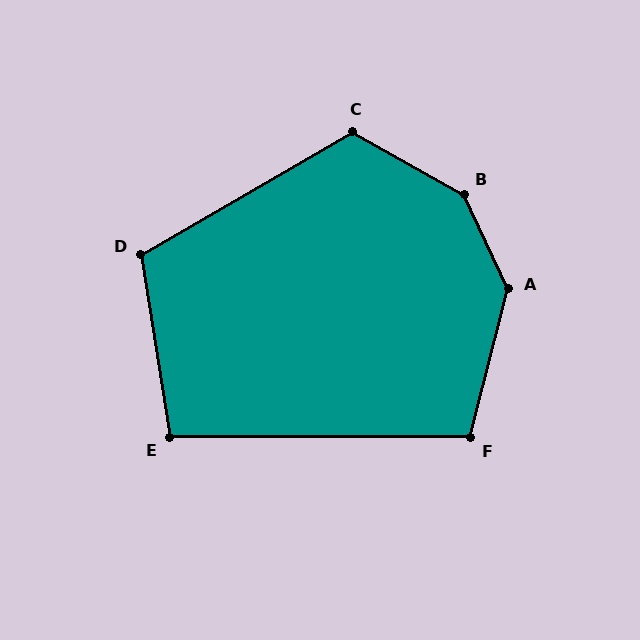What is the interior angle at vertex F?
Approximately 104 degrees (obtuse).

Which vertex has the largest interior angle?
B, at approximately 145 degrees.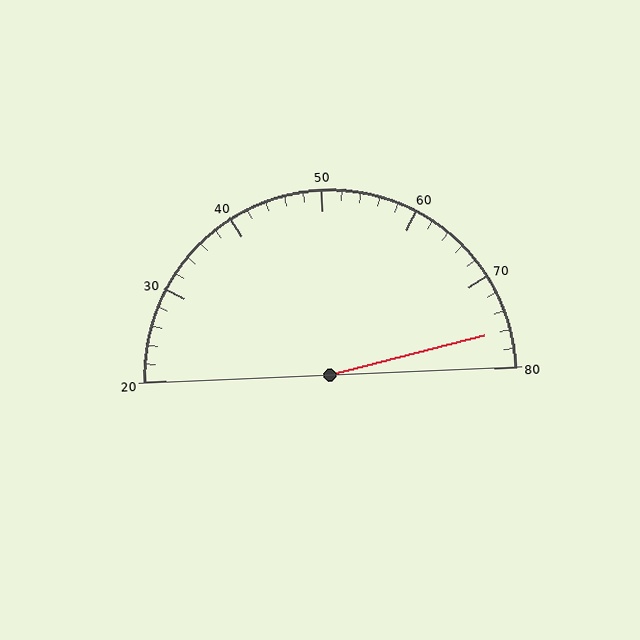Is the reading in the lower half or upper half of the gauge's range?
The reading is in the upper half of the range (20 to 80).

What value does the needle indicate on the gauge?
The needle indicates approximately 76.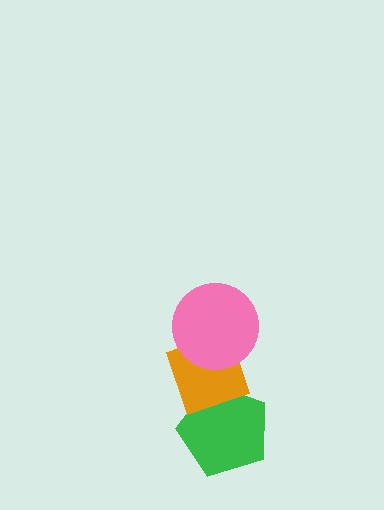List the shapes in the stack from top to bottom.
From top to bottom: the pink circle, the orange diamond, the green pentagon.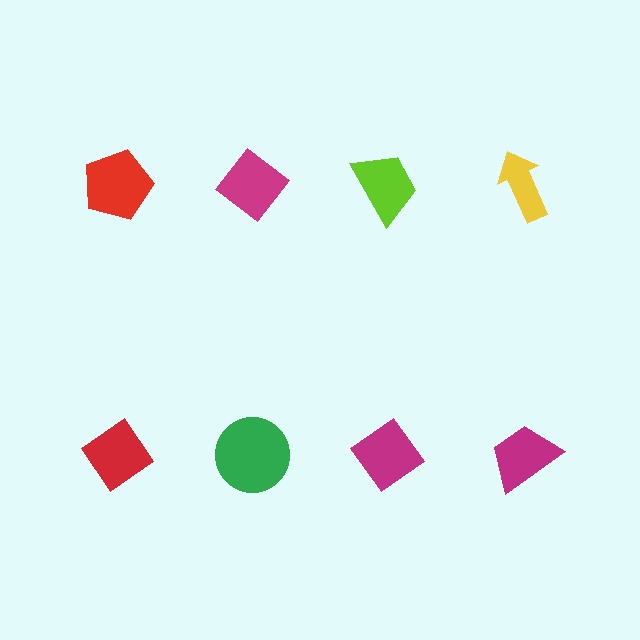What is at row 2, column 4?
A magenta trapezoid.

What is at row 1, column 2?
A magenta diamond.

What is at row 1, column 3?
A lime trapezoid.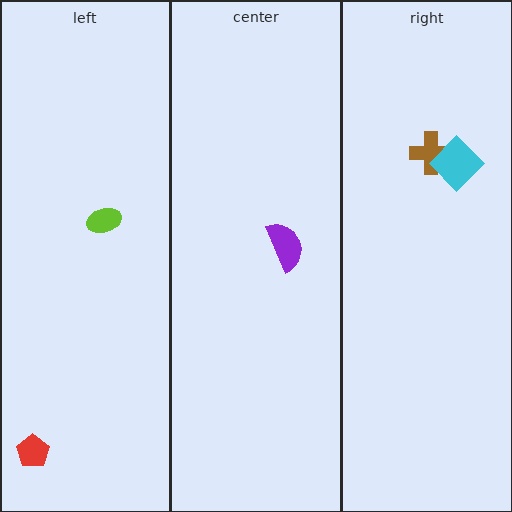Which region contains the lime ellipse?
The left region.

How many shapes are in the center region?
1.